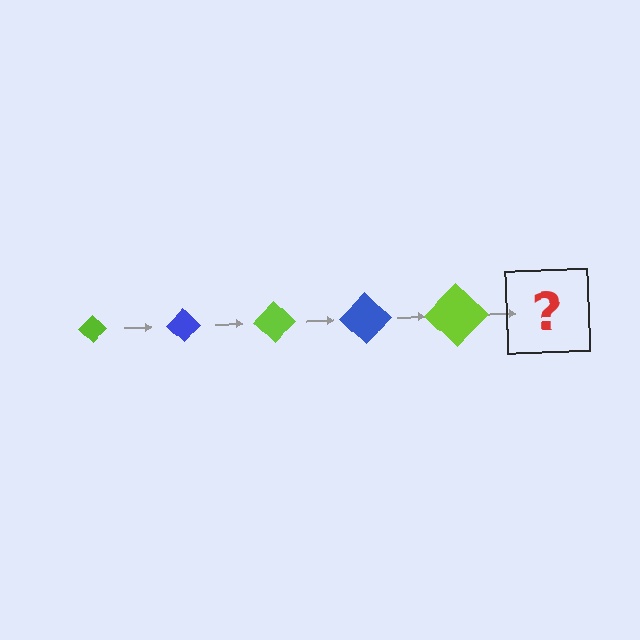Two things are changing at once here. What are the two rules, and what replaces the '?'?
The two rules are that the diamond grows larger each step and the color cycles through lime and blue. The '?' should be a blue diamond, larger than the previous one.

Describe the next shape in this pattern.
It should be a blue diamond, larger than the previous one.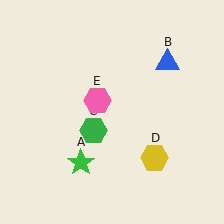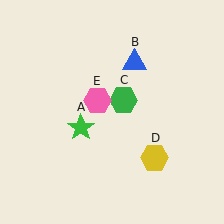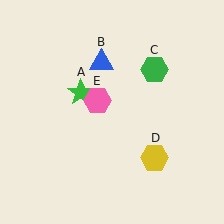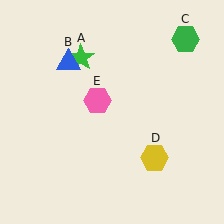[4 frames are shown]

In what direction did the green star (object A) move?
The green star (object A) moved up.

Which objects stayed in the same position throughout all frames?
Yellow hexagon (object D) and pink hexagon (object E) remained stationary.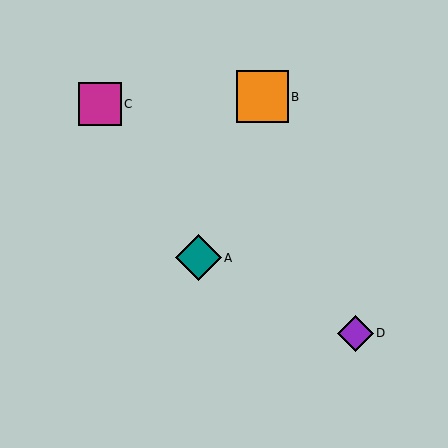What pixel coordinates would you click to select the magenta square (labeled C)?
Click at (100, 104) to select the magenta square C.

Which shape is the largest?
The orange square (labeled B) is the largest.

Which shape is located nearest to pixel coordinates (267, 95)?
The orange square (labeled B) at (262, 97) is nearest to that location.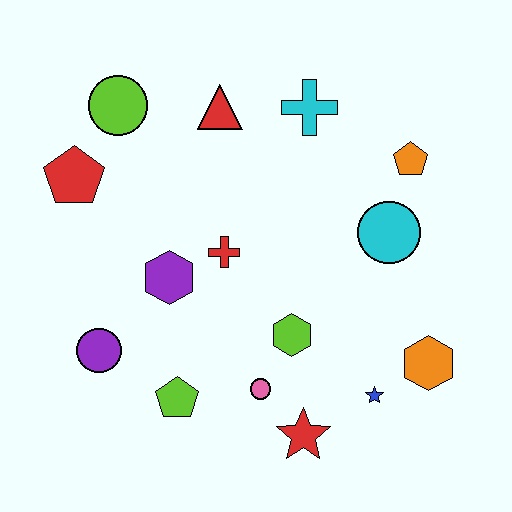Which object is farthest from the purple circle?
The orange pentagon is farthest from the purple circle.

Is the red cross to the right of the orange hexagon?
No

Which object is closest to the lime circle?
The red pentagon is closest to the lime circle.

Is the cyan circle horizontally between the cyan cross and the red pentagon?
No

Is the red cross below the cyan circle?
Yes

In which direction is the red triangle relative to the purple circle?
The red triangle is above the purple circle.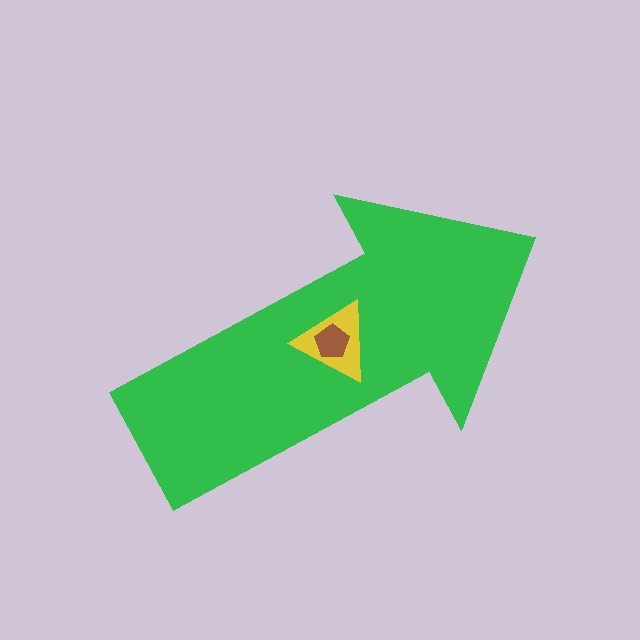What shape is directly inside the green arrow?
The yellow triangle.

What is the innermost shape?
The brown pentagon.